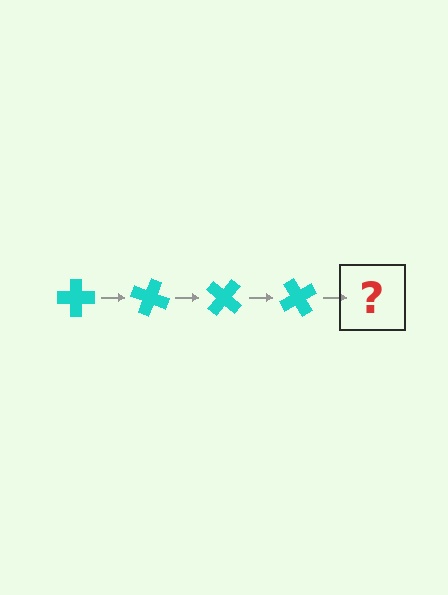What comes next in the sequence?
The next element should be a cyan cross rotated 80 degrees.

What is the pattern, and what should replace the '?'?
The pattern is that the cross rotates 20 degrees each step. The '?' should be a cyan cross rotated 80 degrees.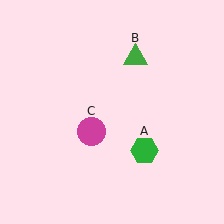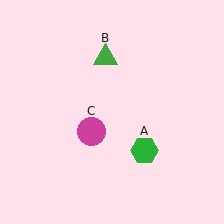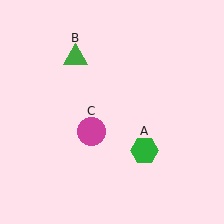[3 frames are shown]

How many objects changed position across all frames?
1 object changed position: green triangle (object B).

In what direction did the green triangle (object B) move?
The green triangle (object B) moved left.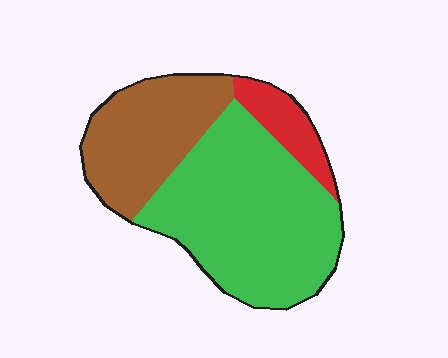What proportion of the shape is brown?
Brown covers around 30% of the shape.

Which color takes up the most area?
Green, at roughly 60%.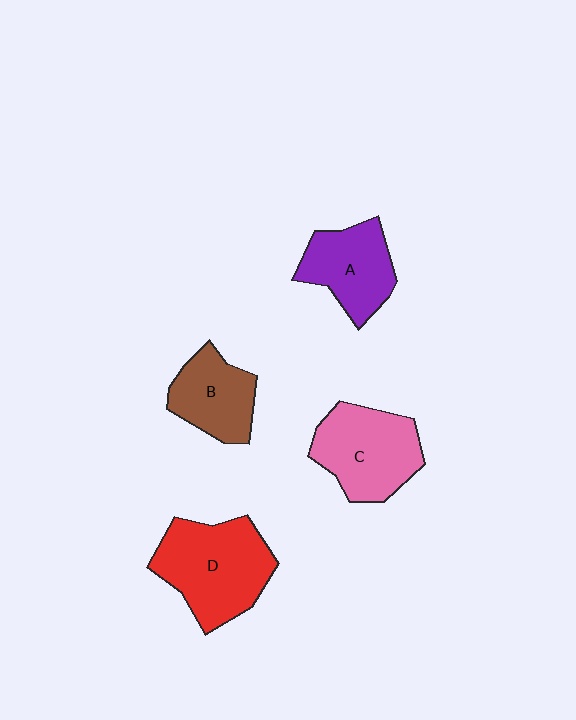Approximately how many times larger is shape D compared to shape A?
Approximately 1.4 times.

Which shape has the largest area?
Shape D (red).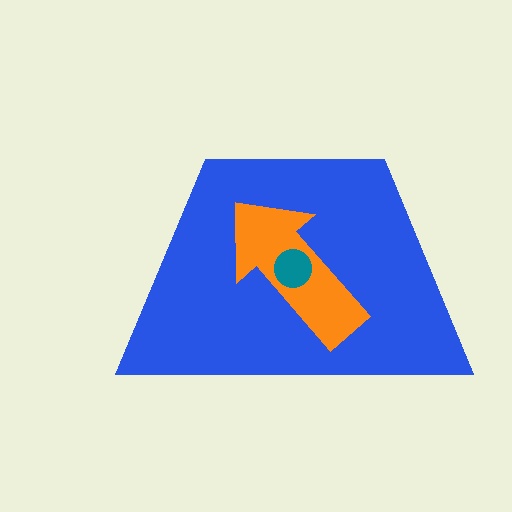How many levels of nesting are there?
3.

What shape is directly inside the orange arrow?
The teal circle.